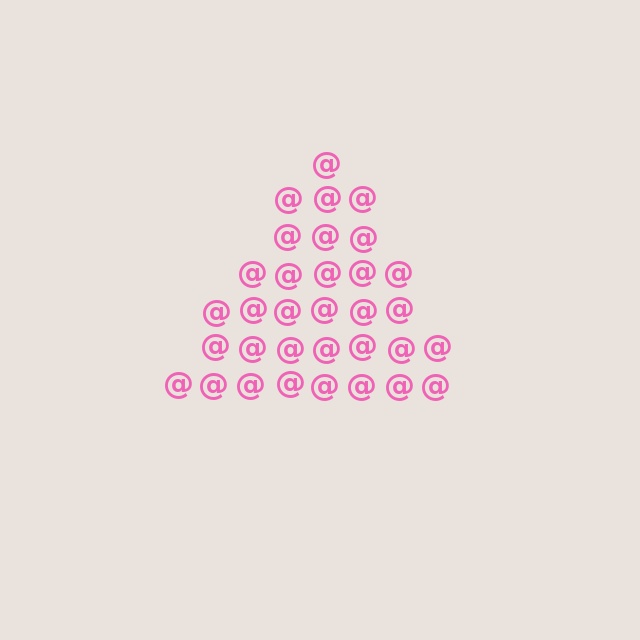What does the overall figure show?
The overall figure shows a triangle.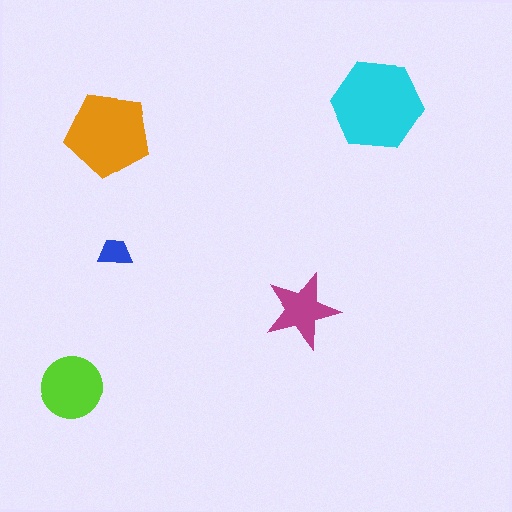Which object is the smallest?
The blue trapezoid.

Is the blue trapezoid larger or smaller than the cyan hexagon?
Smaller.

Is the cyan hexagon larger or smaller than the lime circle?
Larger.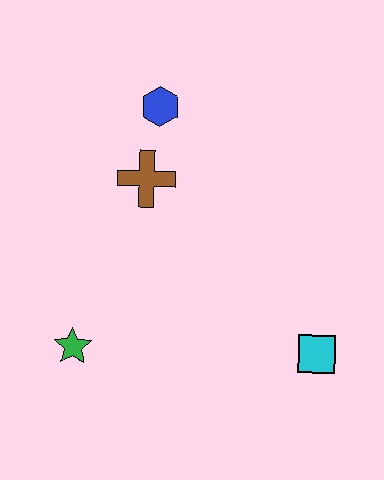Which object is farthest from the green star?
The blue hexagon is farthest from the green star.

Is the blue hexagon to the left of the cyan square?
Yes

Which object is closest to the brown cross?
The blue hexagon is closest to the brown cross.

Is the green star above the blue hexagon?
No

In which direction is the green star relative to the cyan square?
The green star is to the left of the cyan square.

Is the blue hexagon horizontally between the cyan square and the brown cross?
Yes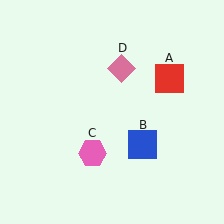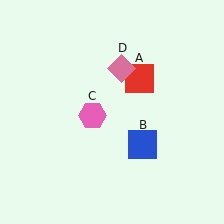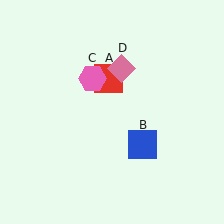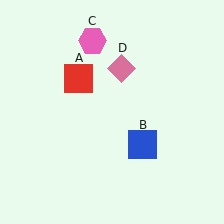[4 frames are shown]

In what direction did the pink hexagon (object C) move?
The pink hexagon (object C) moved up.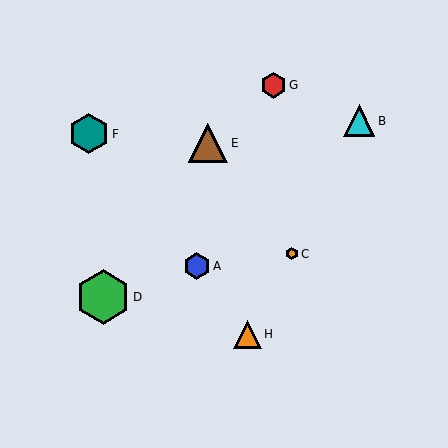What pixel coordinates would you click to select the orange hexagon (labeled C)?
Click at (292, 254) to select the orange hexagon C.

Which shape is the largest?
The green hexagon (labeled D) is the largest.